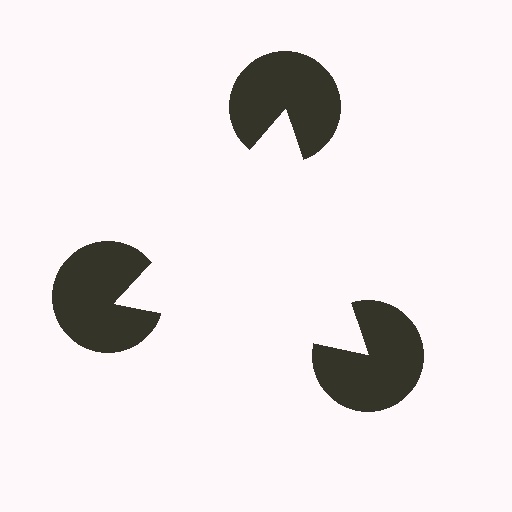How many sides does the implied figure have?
3 sides.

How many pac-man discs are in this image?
There are 3 — one at each vertex of the illusory triangle.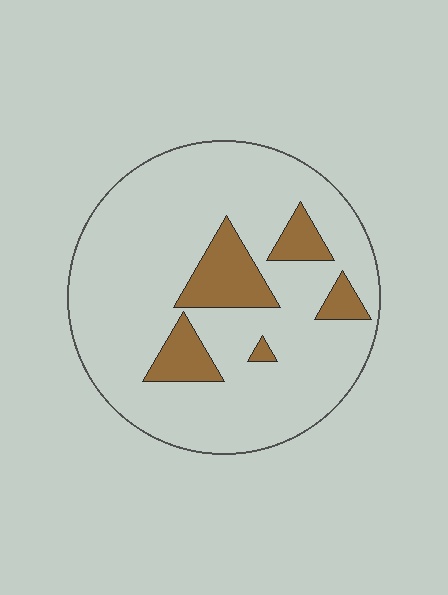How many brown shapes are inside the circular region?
5.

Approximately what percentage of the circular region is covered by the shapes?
Approximately 15%.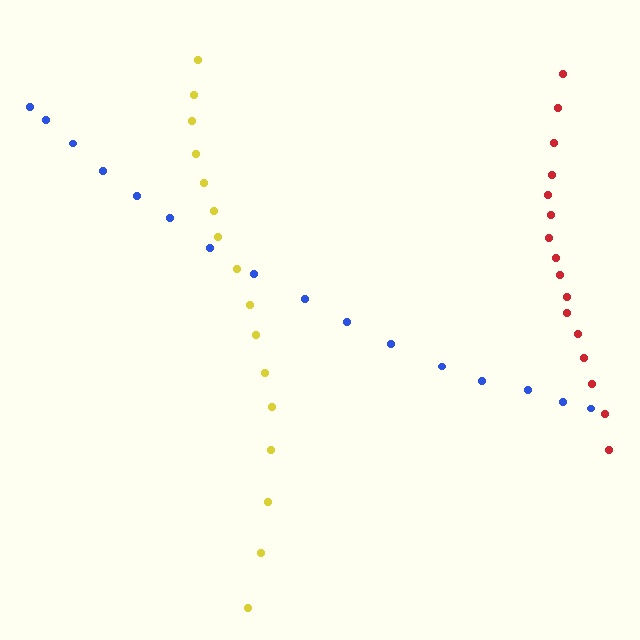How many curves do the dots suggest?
There are 3 distinct paths.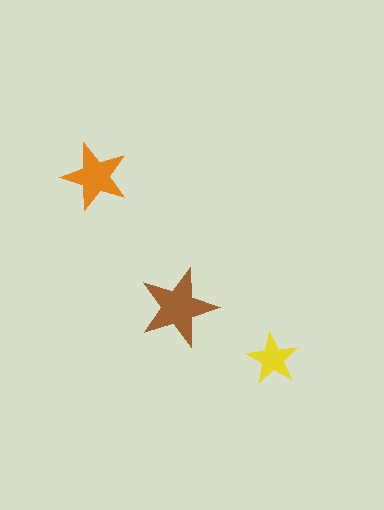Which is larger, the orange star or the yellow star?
The orange one.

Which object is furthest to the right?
The yellow star is rightmost.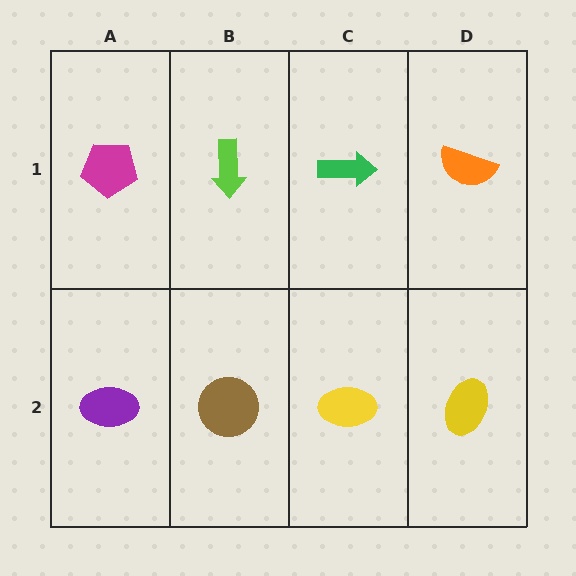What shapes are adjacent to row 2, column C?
A green arrow (row 1, column C), a brown circle (row 2, column B), a yellow ellipse (row 2, column D).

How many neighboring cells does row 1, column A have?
2.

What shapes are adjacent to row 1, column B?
A brown circle (row 2, column B), a magenta pentagon (row 1, column A), a green arrow (row 1, column C).